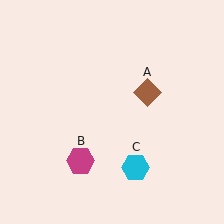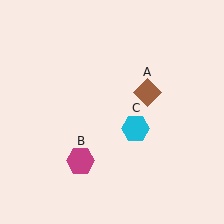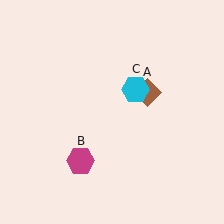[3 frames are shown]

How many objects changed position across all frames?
1 object changed position: cyan hexagon (object C).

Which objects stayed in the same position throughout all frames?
Brown diamond (object A) and magenta hexagon (object B) remained stationary.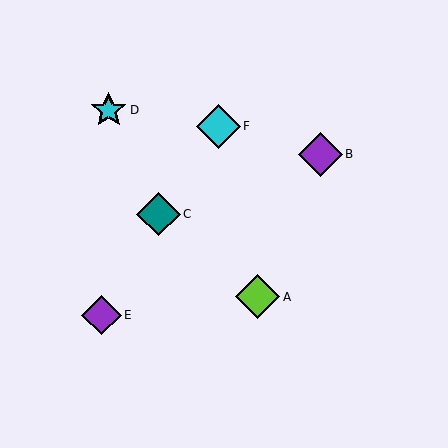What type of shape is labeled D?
Shape D is a cyan star.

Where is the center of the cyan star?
The center of the cyan star is at (109, 110).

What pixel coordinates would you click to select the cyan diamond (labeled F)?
Click at (218, 126) to select the cyan diamond F.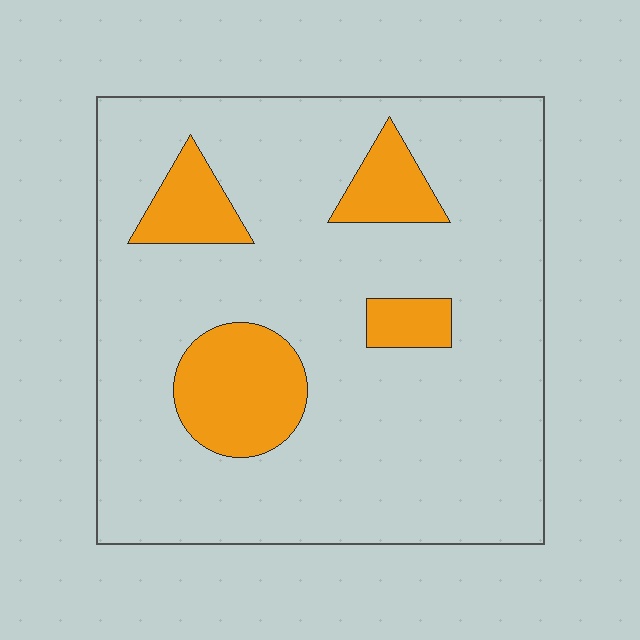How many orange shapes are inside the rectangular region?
4.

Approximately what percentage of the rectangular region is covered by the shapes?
Approximately 15%.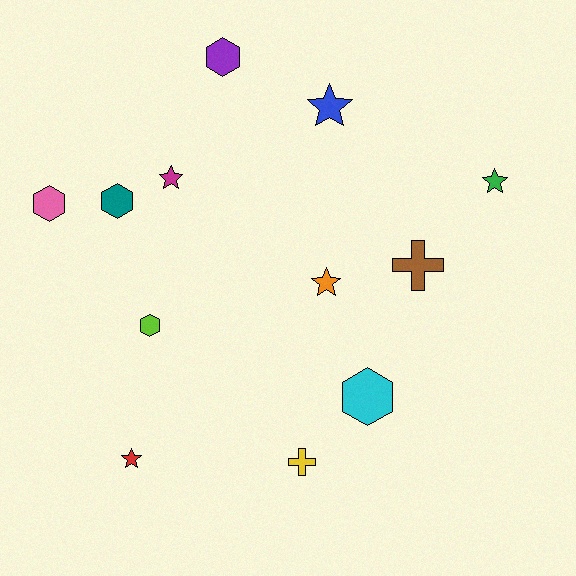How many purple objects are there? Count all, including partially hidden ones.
There is 1 purple object.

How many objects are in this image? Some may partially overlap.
There are 12 objects.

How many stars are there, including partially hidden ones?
There are 5 stars.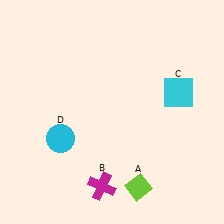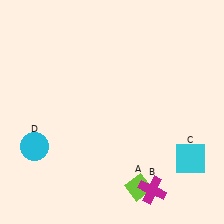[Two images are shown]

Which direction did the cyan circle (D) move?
The cyan circle (D) moved left.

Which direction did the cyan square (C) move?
The cyan square (C) moved down.